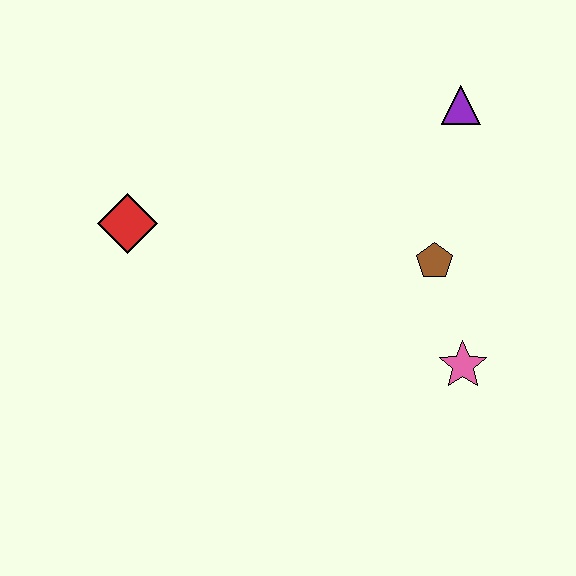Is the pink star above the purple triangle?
No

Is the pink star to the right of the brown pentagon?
Yes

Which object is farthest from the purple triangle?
The red diamond is farthest from the purple triangle.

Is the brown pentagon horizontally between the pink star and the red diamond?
Yes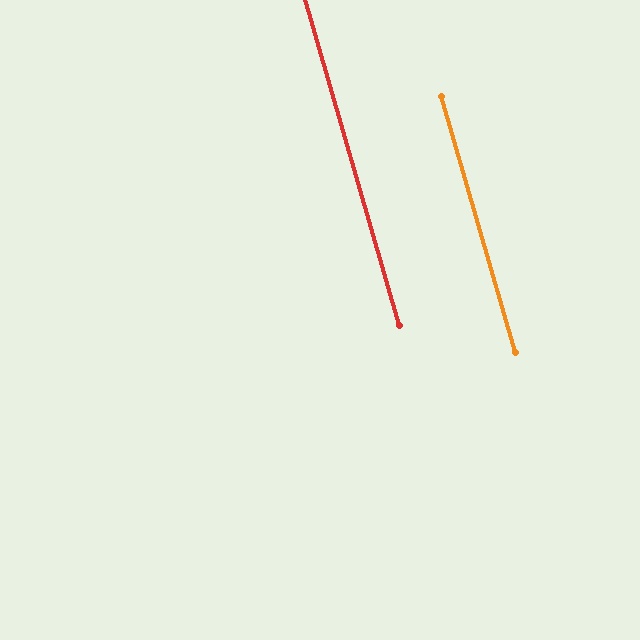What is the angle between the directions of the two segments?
Approximately 0 degrees.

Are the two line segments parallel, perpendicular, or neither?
Parallel — their directions differ by only 0.0°.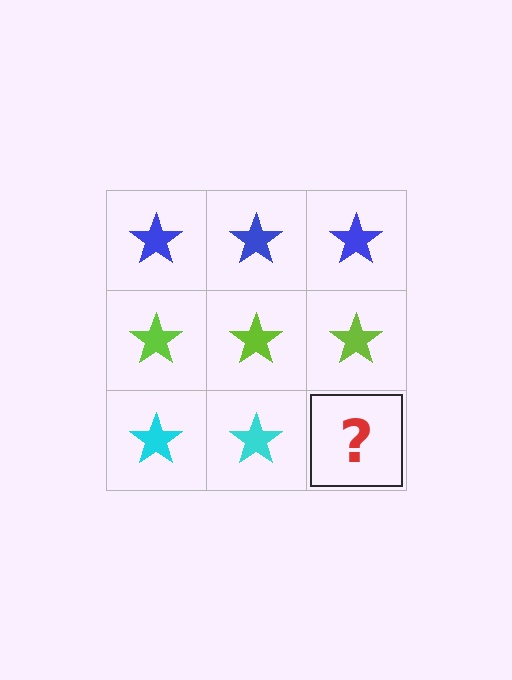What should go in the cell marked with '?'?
The missing cell should contain a cyan star.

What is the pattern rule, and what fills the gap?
The rule is that each row has a consistent color. The gap should be filled with a cyan star.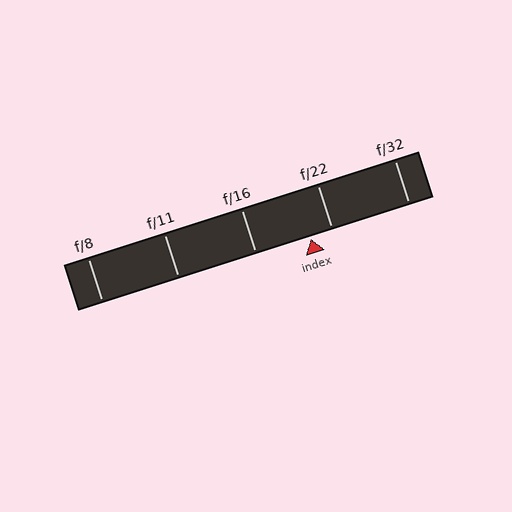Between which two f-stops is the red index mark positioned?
The index mark is between f/16 and f/22.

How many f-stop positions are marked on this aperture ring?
There are 5 f-stop positions marked.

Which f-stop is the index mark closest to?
The index mark is closest to f/22.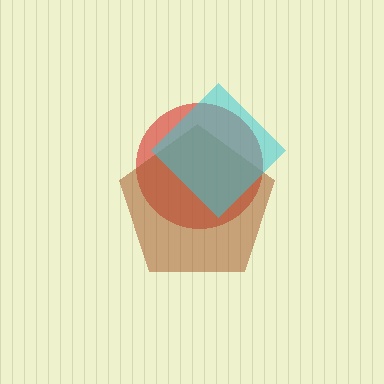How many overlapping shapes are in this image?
There are 3 overlapping shapes in the image.